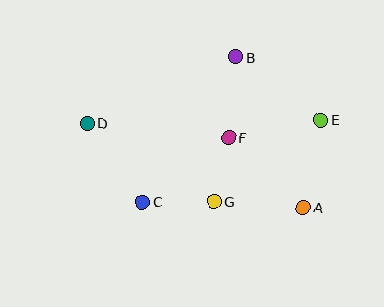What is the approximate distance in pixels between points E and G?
The distance between E and G is approximately 134 pixels.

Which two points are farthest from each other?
Points D and E are farthest from each other.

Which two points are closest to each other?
Points F and G are closest to each other.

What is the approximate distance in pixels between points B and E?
The distance between B and E is approximately 106 pixels.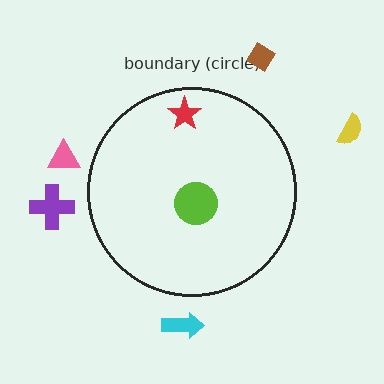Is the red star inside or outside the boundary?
Inside.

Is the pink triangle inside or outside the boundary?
Outside.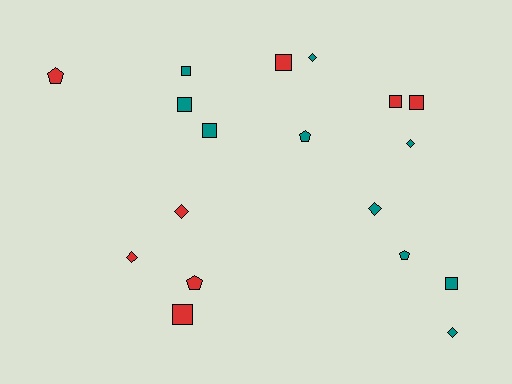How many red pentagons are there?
There are 2 red pentagons.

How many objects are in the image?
There are 18 objects.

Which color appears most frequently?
Teal, with 10 objects.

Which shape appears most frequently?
Square, with 8 objects.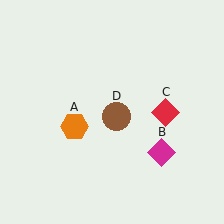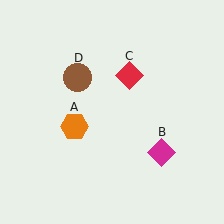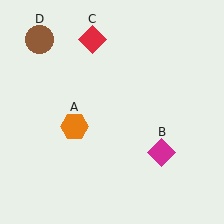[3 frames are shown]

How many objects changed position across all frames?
2 objects changed position: red diamond (object C), brown circle (object D).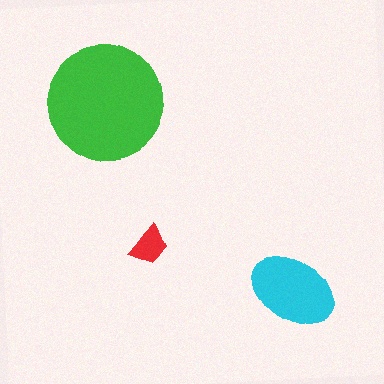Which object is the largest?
The green circle.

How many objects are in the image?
There are 3 objects in the image.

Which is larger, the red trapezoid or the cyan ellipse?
The cyan ellipse.